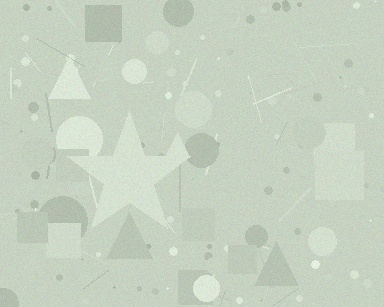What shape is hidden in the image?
A star is hidden in the image.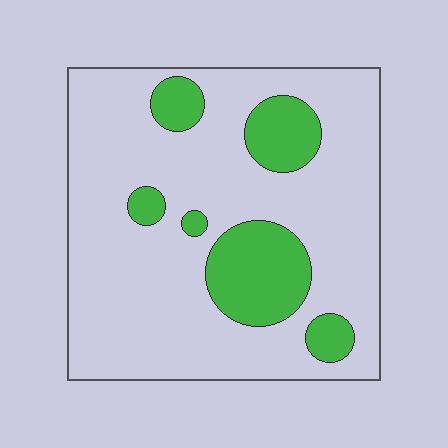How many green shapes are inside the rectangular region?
6.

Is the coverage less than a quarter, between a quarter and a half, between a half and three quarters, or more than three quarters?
Less than a quarter.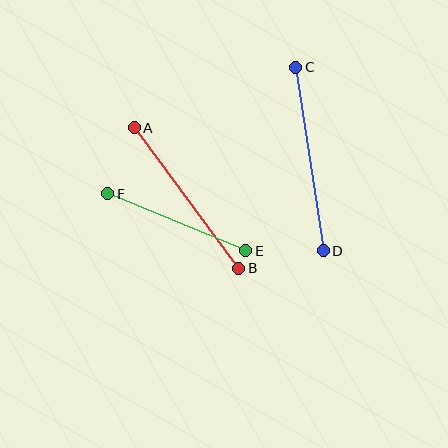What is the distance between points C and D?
The distance is approximately 185 pixels.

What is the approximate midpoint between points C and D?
The midpoint is at approximately (310, 159) pixels.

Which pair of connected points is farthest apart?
Points C and D are farthest apart.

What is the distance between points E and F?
The distance is approximately 149 pixels.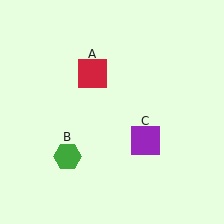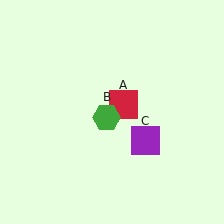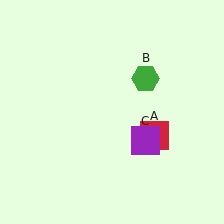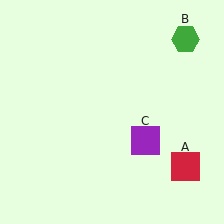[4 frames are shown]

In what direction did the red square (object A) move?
The red square (object A) moved down and to the right.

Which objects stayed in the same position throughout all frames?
Purple square (object C) remained stationary.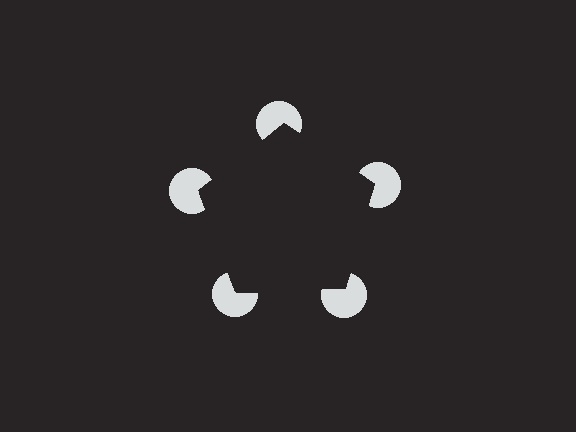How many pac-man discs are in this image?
There are 5 — one at each vertex of the illusory pentagon.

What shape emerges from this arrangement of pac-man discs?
An illusory pentagon — its edges are inferred from the aligned wedge cuts in the pac-man discs, not physically drawn.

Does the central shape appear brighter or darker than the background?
It typically appears slightly darker than the background, even though no actual brightness change is drawn.